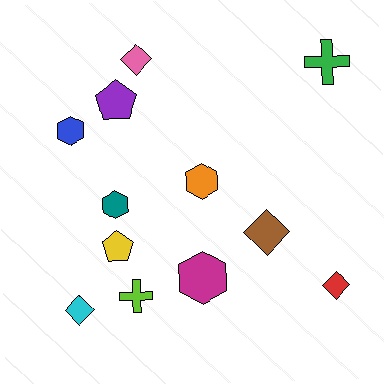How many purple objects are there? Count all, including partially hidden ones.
There is 1 purple object.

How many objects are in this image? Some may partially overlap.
There are 12 objects.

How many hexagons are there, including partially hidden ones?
There are 4 hexagons.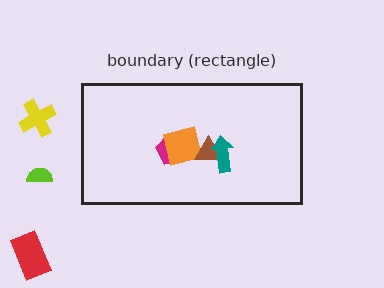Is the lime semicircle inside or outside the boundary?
Outside.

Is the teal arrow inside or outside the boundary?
Inside.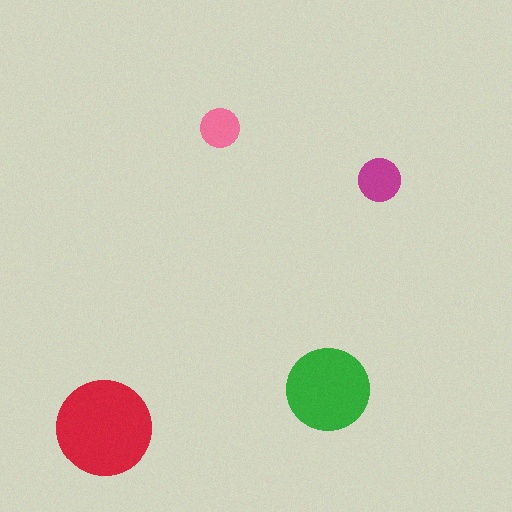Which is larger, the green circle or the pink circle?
The green one.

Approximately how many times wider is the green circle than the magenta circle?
About 2 times wider.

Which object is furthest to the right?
The magenta circle is rightmost.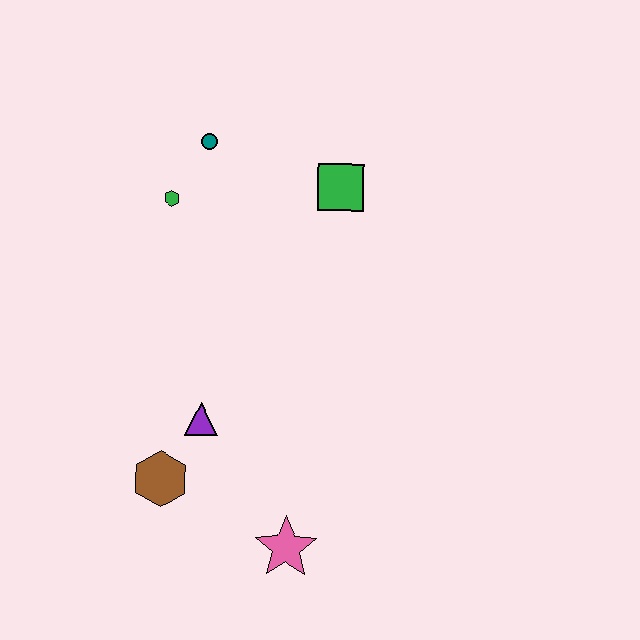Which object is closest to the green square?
The teal circle is closest to the green square.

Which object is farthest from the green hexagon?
The pink star is farthest from the green hexagon.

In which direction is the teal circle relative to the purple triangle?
The teal circle is above the purple triangle.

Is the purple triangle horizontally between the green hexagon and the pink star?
Yes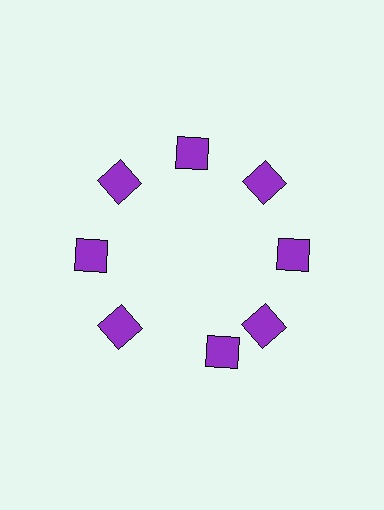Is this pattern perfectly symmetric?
No. The 8 purple squares are arranged in a ring, but one element near the 6 o'clock position is rotated out of alignment along the ring, breaking the 8-fold rotational symmetry.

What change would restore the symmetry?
The symmetry would be restored by rotating it back into even spacing with its neighbors so that all 8 squares sit at equal angles and equal distance from the center.